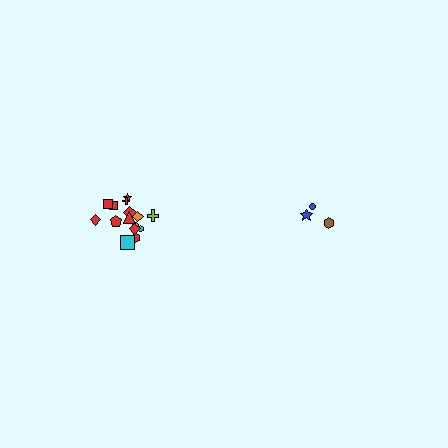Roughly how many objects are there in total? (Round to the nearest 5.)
Roughly 20 objects in total.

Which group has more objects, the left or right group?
The left group.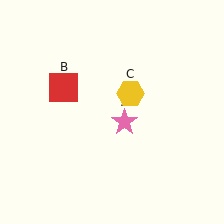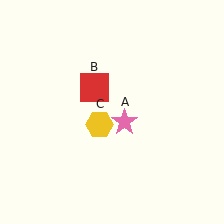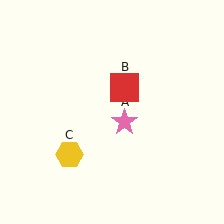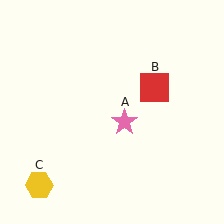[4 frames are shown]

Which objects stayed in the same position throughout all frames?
Pink star (object A) remained stationary.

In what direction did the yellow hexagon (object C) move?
The yellow hexagon (object C) moved down and to the left.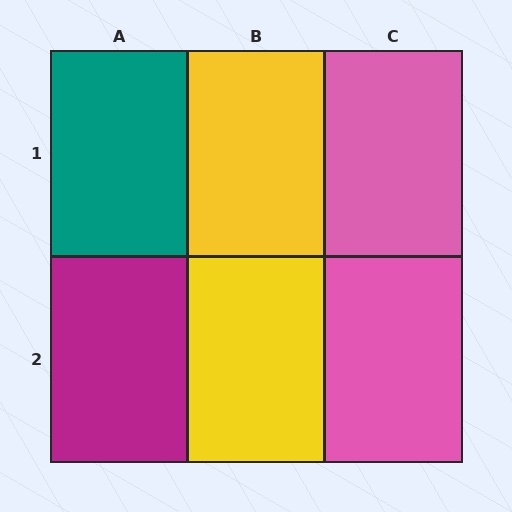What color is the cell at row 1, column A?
Teal.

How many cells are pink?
2 cells are pink.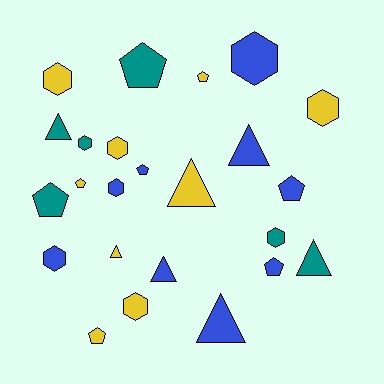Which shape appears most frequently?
Hexagon, with 9 objects.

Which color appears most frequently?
Blue, with 9 objects.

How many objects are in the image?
There are 24 objects.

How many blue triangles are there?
There are 3 blue triangles.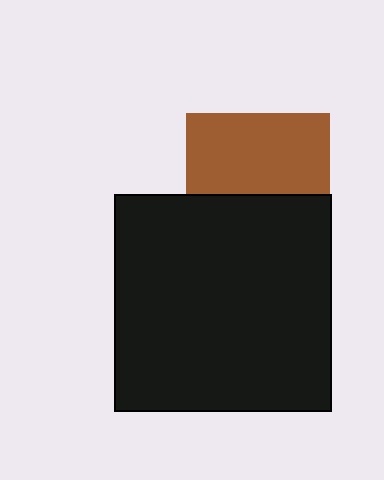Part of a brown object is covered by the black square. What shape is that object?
It is a square.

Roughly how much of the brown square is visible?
About half of it is visible (roughly 56%).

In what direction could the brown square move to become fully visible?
The brown square could move up. That would shift it out from behind the black square entirely.